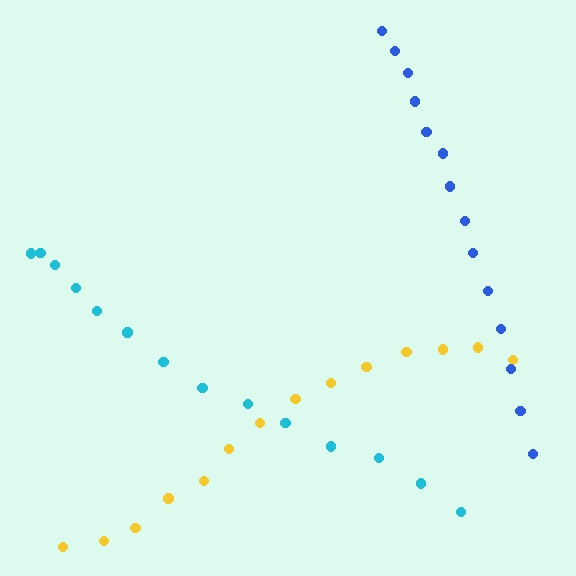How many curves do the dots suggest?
There are 3 distinct paths.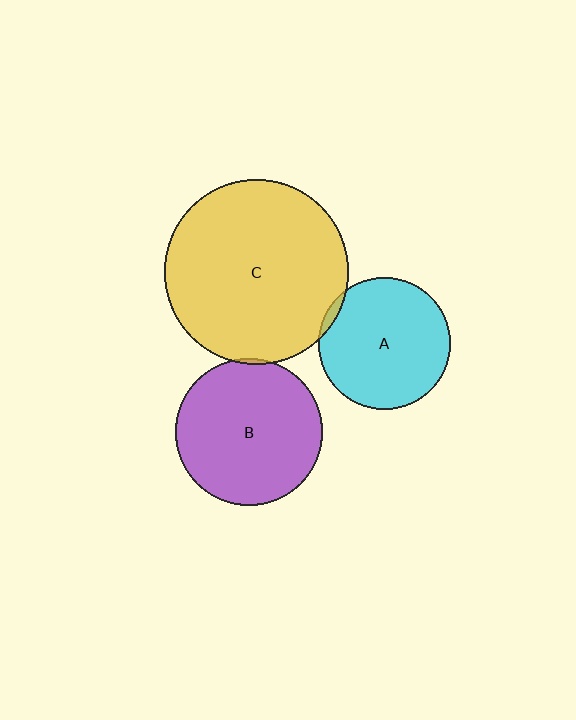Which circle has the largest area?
Circle C (yellow).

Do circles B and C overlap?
Yes.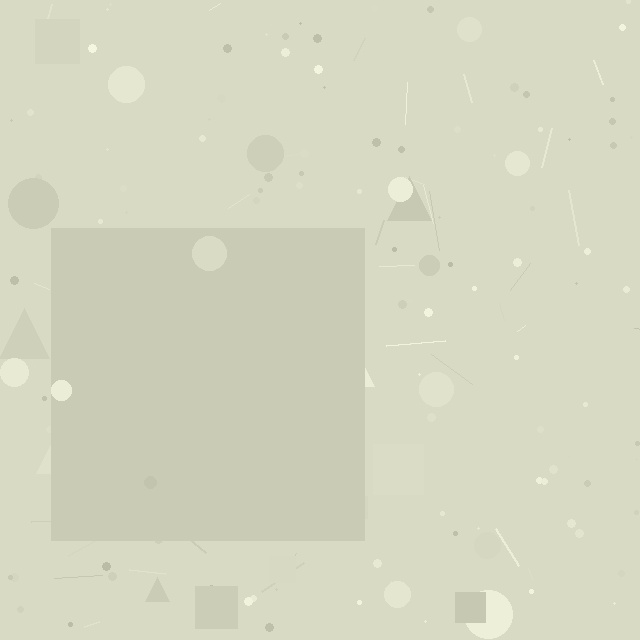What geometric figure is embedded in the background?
A square is embedded in the background.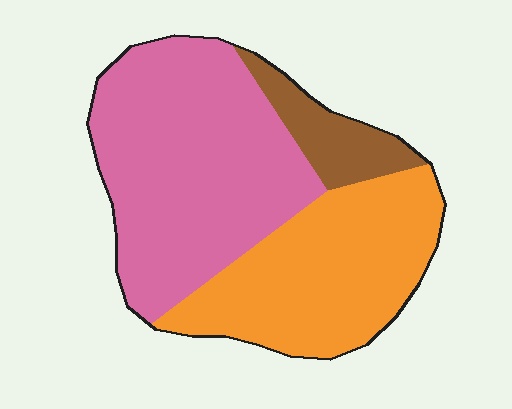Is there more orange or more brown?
Orange.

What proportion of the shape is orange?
Orange covers around 40% of the shape.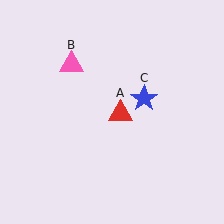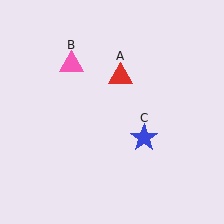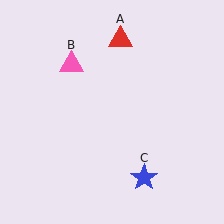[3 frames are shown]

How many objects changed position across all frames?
2 objects changed position: red triangle (object A), blue star (object C).